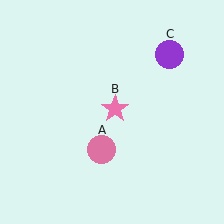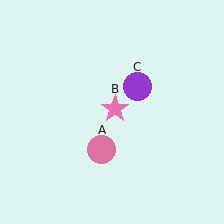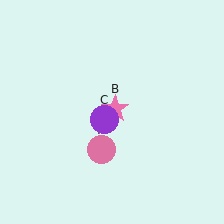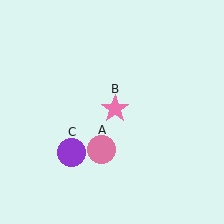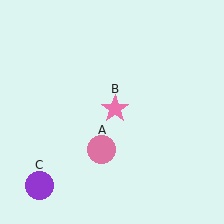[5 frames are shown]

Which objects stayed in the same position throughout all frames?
Pink circle (object A) and pink star (object B) remained stationary.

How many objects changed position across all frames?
1 object changed position: purple circle (object C).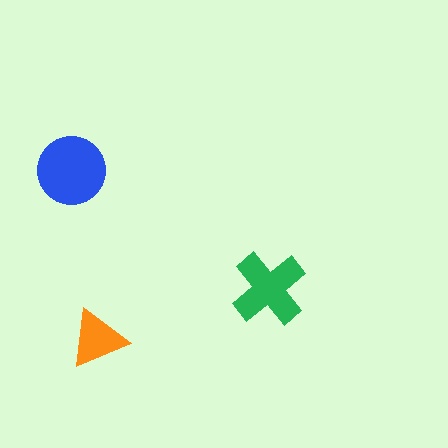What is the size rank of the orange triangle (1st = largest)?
3rd.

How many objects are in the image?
There are 3 objects in the image.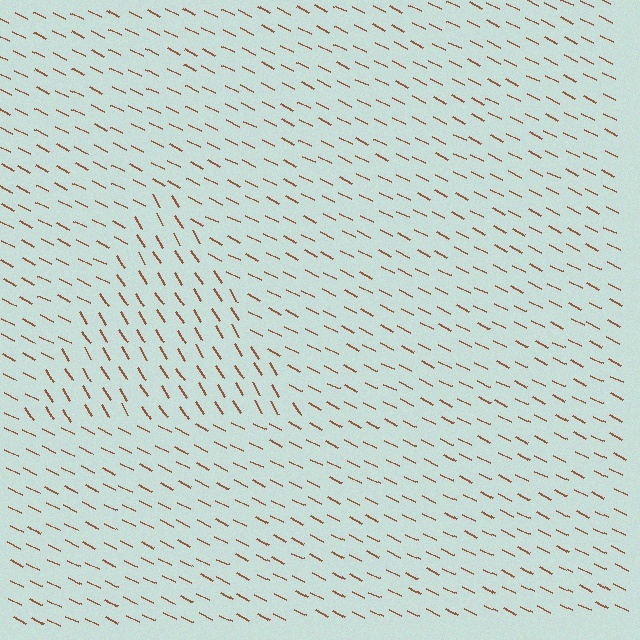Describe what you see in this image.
The image is filled with small brown line segments. A triangle region in the image has lines oriented differently from the surrounding lines, creating a visible texture boundary.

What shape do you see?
I see a triangle.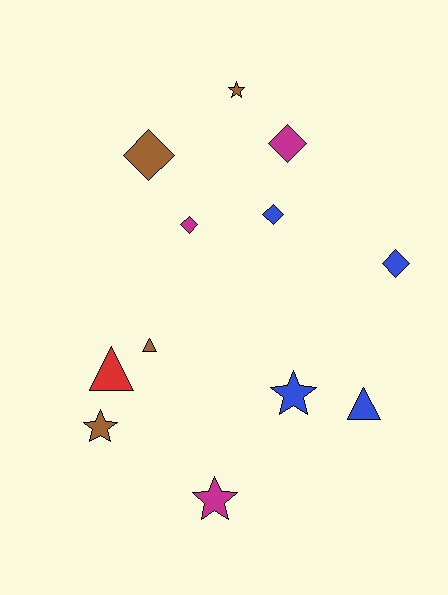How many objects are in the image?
There are 12 objects.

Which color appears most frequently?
Brown, with 4 objects.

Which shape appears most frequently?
Diamond, with 5 objects.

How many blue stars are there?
There is 1 blue star.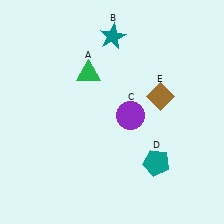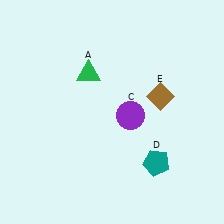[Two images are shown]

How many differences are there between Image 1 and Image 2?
There is 1 difference between the two images.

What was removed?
The teal star (B) was removed in Image 2.